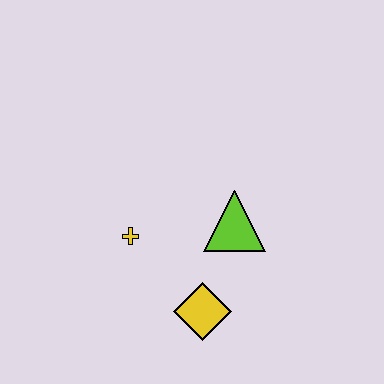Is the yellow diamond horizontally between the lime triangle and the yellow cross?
Yes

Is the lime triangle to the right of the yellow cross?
Yes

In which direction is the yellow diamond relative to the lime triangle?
The yellow diamond is below the lime triangle.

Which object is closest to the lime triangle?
The yellow diamond is closest to the lime triangle.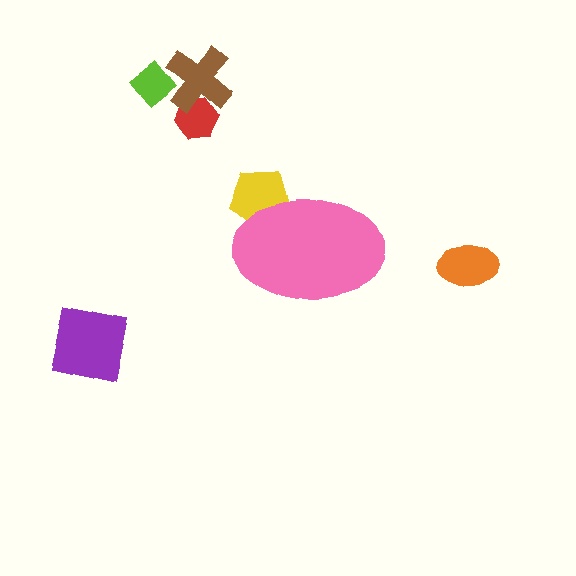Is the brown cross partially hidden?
No, the brown cross is fully visible.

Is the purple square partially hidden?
No, the purple square is fully visible.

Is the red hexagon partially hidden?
No, the red hexagon is fully visible.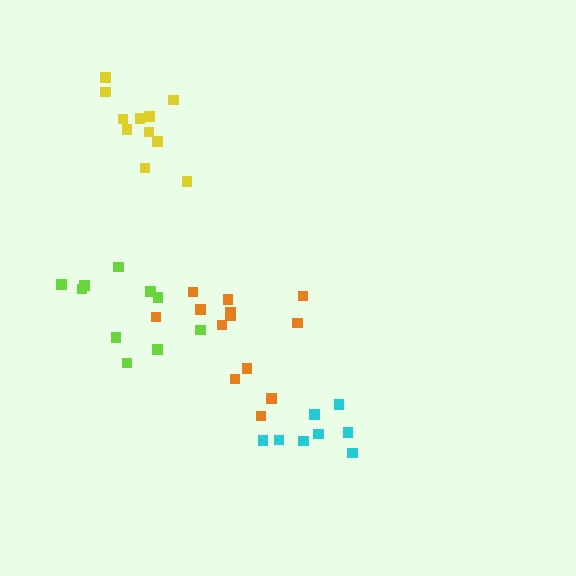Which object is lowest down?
The cyan cluster is bottommost.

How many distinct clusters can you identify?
There are 4 distinct clusters.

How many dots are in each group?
Group 1: 13 dots, Group 2: 8 dots, Group 3: 10 dots, Group 4: 11 dots (42 total).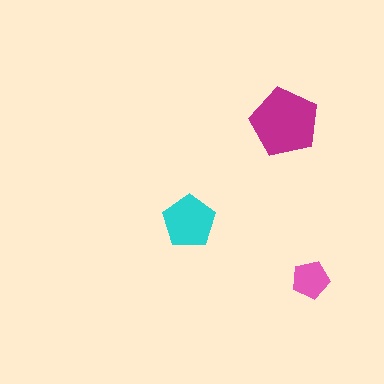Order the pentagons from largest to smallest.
the magenta one, the cyan one, the pink one.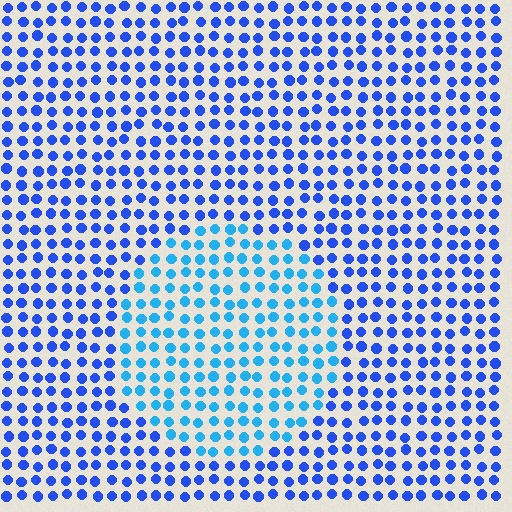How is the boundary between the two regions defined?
The boundary is defined purely by a slight shift in hue (about 30 degrees). Spacing, size, and orientation are identical on both sides.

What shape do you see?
I see a circle.